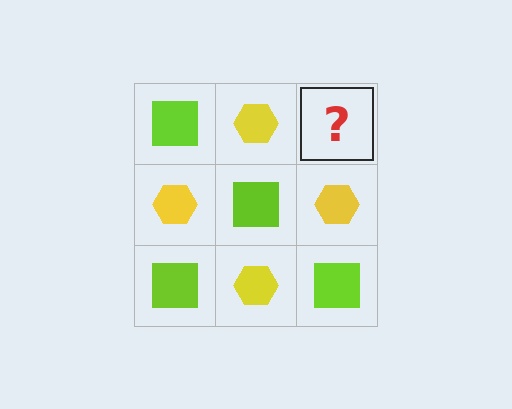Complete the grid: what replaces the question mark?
The question mark should be replaced with a lime square.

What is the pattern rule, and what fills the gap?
The rule is that it alternates lime square and yellow hexagon in a checkerboard pattern. The gap should be filled with a lime square.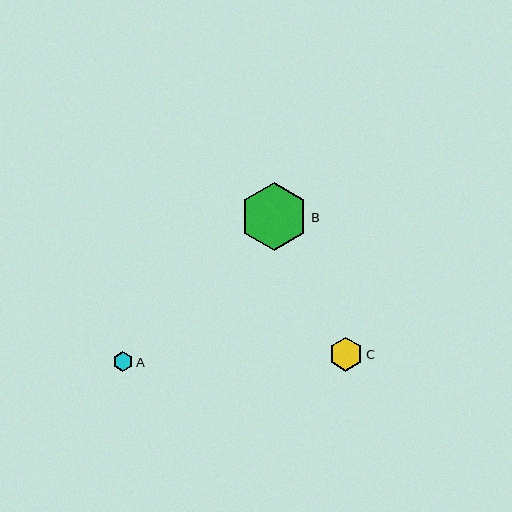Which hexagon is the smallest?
Hexagon A is the smallest with a size of approximately 20 pixels.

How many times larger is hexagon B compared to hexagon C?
Hexagon B is approximately 2.0 times the size of hexagon C.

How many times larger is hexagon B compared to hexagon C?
Hexagon B is approximately 2.0 times the size of hexagon C.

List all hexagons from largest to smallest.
From largest to smallest: B, C, A.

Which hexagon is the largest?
Hexagon B is the largest with a size of approximately 68 pixels.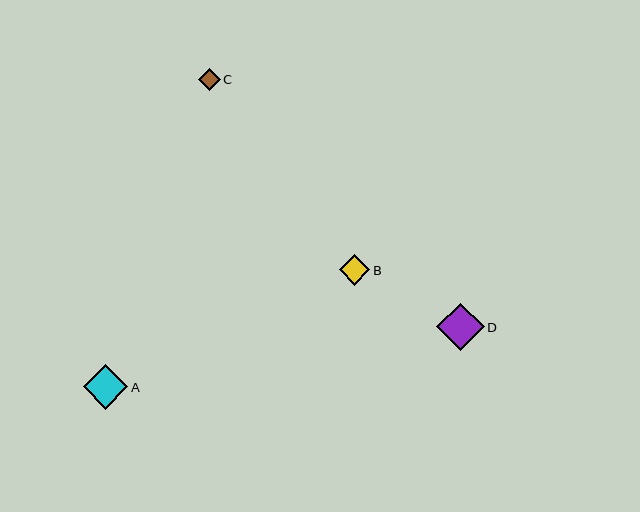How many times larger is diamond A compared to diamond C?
Diamond A is approximately 2.0 times the size of diamond C.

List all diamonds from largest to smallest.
From largest to smallest: D, A, B, C.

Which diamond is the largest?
Diamond D is the largest with a size of approximately 48 pixels.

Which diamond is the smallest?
Diamond C is the smallest with a size of approximately 22 pixels.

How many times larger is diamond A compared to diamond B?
Diamond A is approximately 1.5 times the size of diamond B.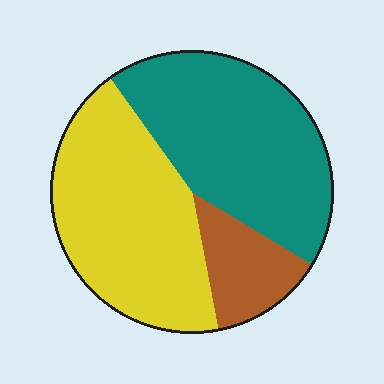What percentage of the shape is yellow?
Yellow covers around 45% of the shape.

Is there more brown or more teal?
Teal.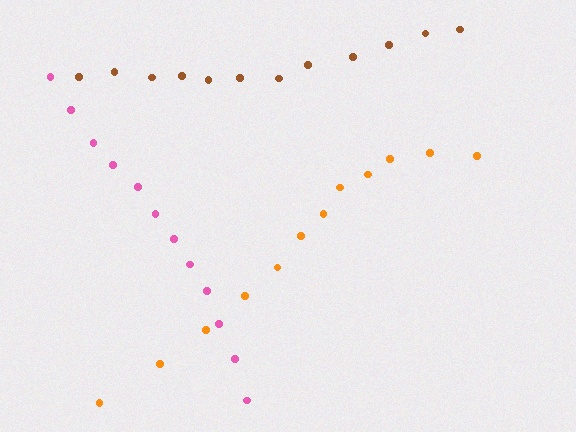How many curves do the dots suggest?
There are 3 distinct paths.